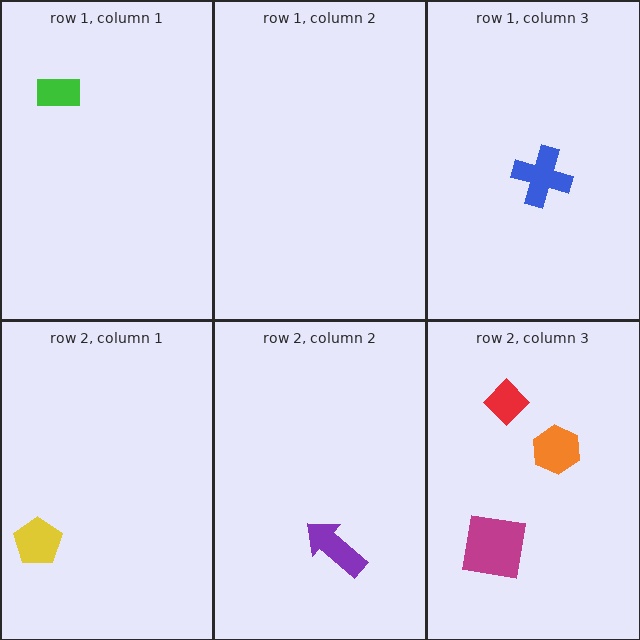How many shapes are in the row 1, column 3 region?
1.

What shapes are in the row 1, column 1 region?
The green rectangle.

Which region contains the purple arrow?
The row 2, column 2 region.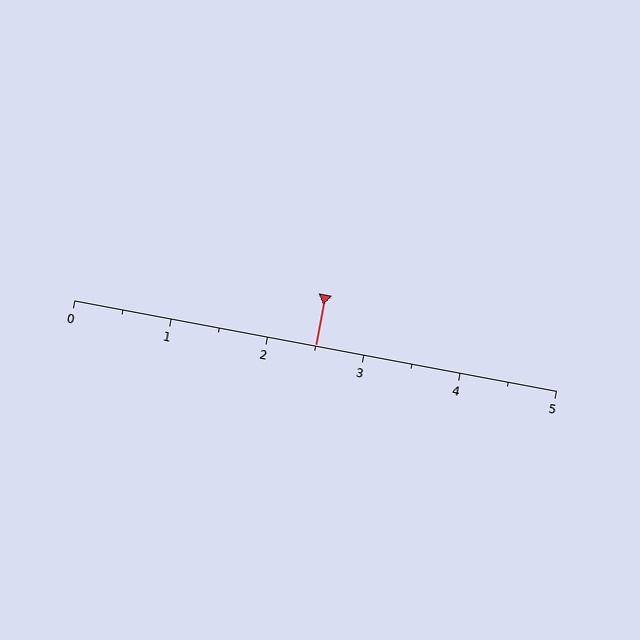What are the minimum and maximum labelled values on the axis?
The axis runs from 0 to 5.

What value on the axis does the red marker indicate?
The marker indicates approximately 2.5.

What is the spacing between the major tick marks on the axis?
The major ticks are spaced 1 apart.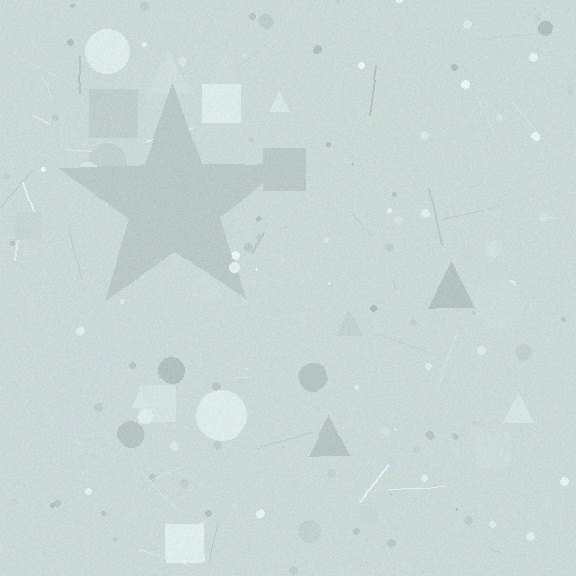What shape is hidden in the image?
A star is hidden in the image.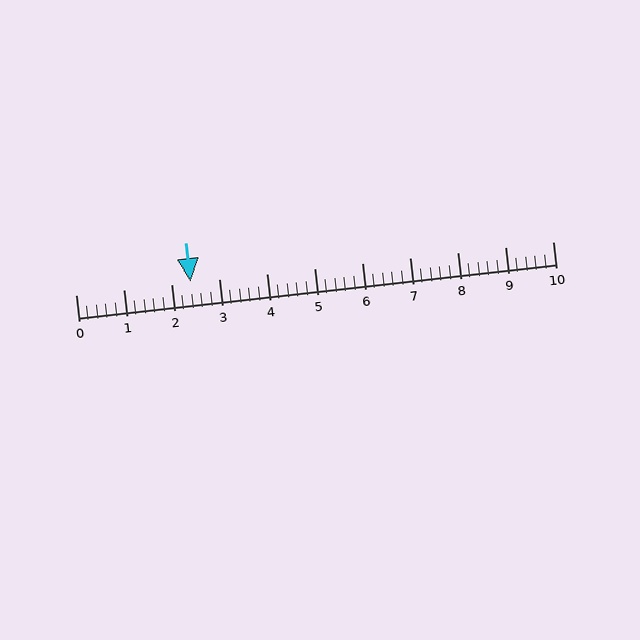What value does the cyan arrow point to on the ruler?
The cyan arrow points to approximately 2.4.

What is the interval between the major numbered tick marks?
The major tick marks are spaced 1 units apart.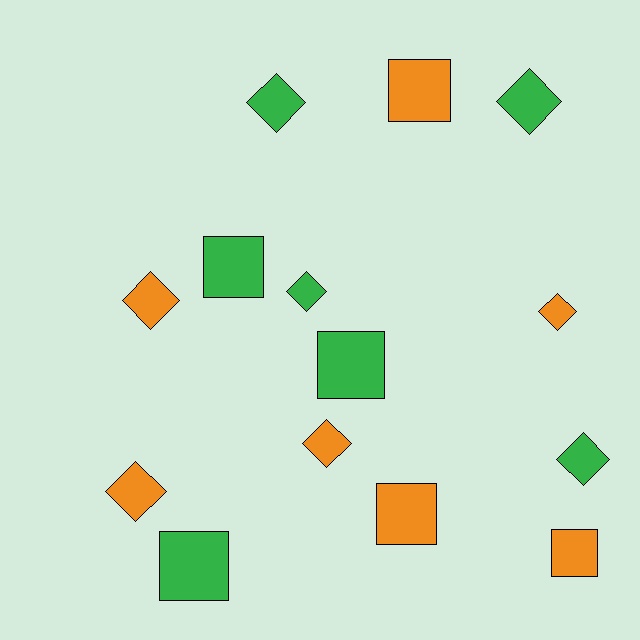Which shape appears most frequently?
Diamond, with 8 objects.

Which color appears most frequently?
Orange, with 7 objects.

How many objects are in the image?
There are 14 objects.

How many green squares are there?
There are 3 green squares.